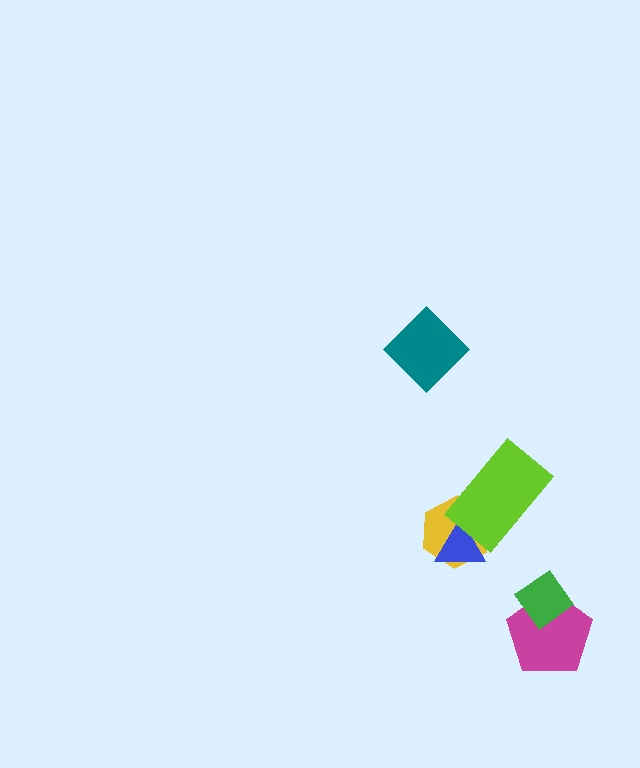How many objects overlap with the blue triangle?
2 objects overlap with the blue triangle.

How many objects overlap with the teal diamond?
0 objects overlap with the teal diamond.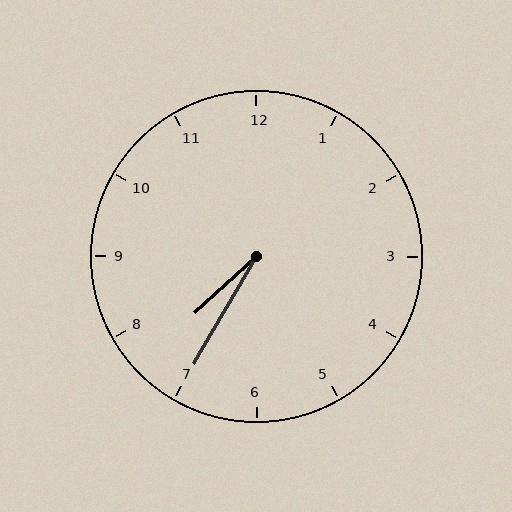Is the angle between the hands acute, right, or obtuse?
It is acute.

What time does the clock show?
7:35.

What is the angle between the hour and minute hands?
Approximately 18 degrees.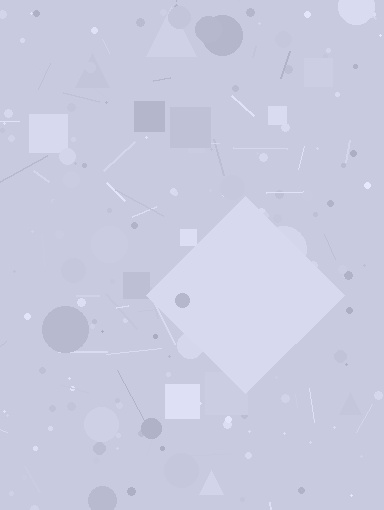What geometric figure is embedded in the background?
A diamond is embedded in the background.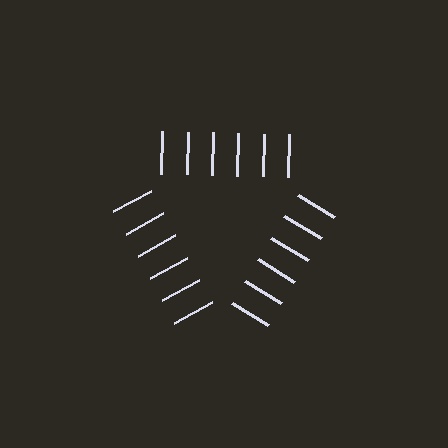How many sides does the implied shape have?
3 sides — the line-ends trace a triangle.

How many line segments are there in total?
18 — 6 along each of the 3 edges.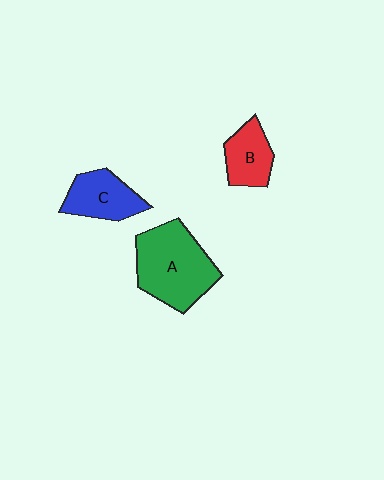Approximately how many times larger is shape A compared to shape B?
Approximately 2.0 times.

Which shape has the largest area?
Shape A (green).